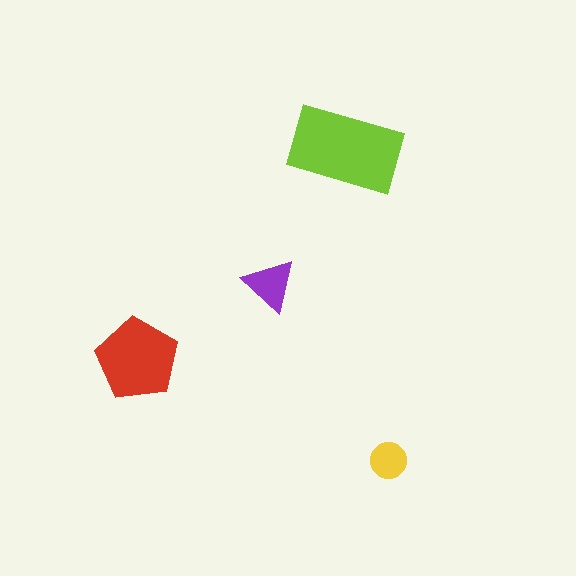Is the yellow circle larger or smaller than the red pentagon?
Smaller.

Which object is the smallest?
The yellow circle.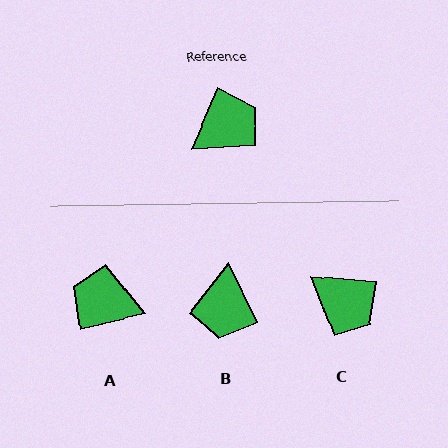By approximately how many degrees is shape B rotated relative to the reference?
Approximately 131 degrees clockwise.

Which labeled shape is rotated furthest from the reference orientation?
B, about 131 degrees away.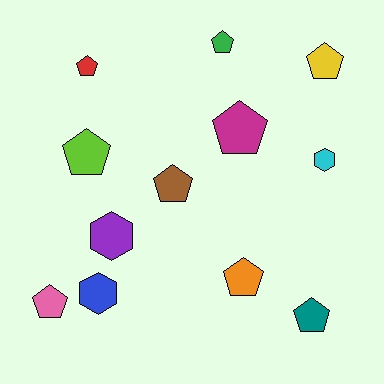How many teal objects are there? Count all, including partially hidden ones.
There is 1 teal object.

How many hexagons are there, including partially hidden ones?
There are 3 hexagons.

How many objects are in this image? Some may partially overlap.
There are 12 objects.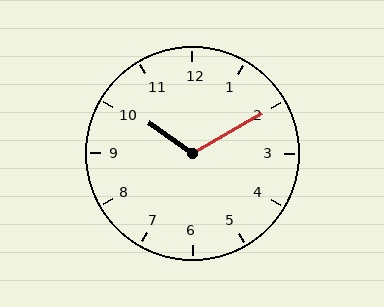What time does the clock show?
10:10.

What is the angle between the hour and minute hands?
Approximately 115 degrees.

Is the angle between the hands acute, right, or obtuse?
It is obtuse.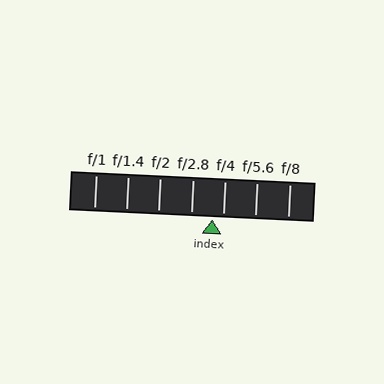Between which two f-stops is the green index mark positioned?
The index mark is between f/2.8 and f/4.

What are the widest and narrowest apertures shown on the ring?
The widest aperture shown is f/1 and the narrowest is f/8.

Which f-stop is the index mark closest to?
The index mark is closest to f/4.